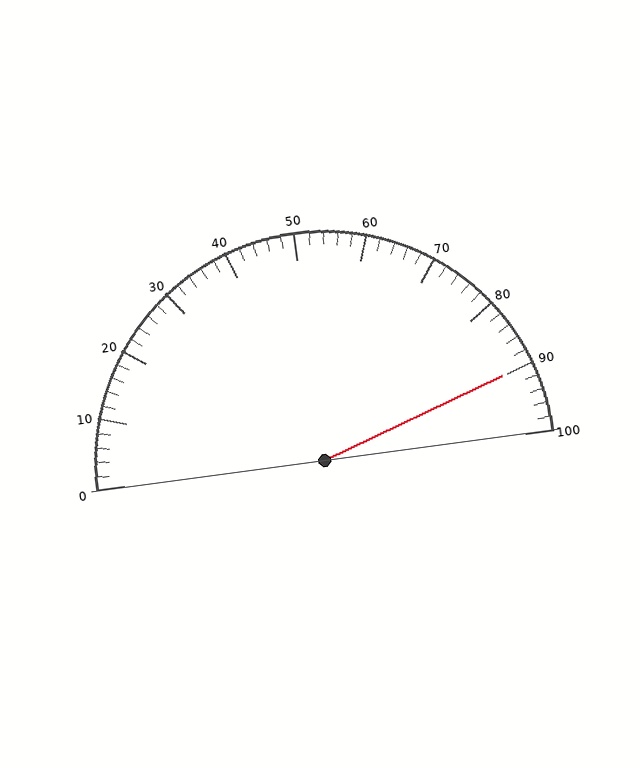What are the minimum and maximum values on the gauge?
The gauge ranges from 0 to 100.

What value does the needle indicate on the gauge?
The needle indicates approximately 90.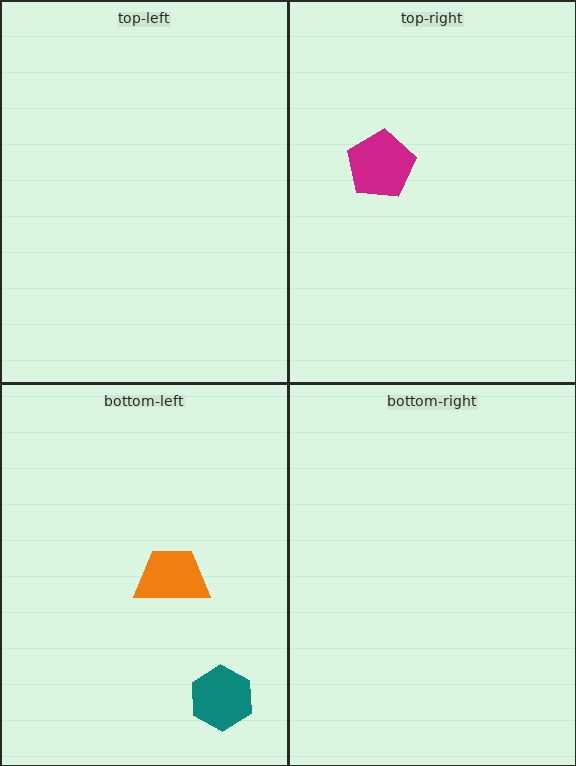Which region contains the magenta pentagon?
The top-right region.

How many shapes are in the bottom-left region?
2.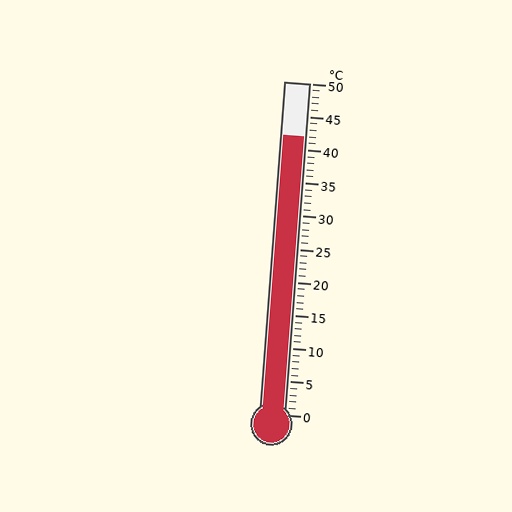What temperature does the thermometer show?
The thermometer shows approximately 42°C.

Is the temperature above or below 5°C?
The temperature is above 5°C.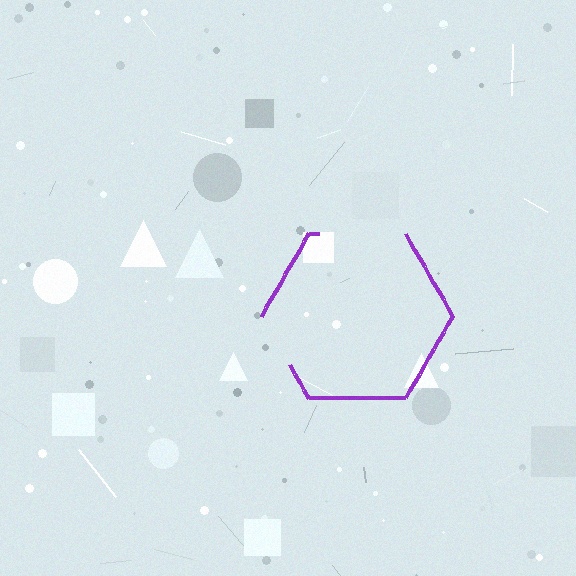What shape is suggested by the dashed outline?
The dashed outline suggests a hexagon.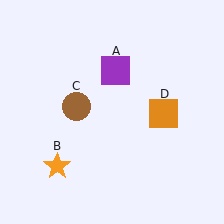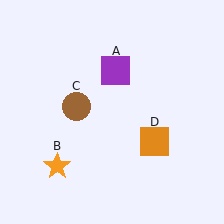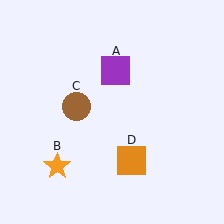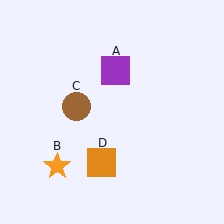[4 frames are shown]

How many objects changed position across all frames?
1 object changed position: orange square (object D).